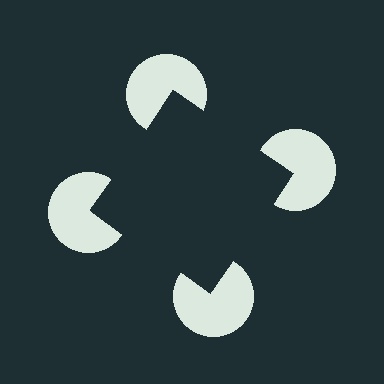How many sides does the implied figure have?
4 sides.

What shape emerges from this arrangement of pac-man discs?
An illusory square — its edges are inferred from the aligned wedge cuts in the pac-man discs, not physically drawn.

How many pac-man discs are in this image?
There are 4 — one at each vertex of the illusory square.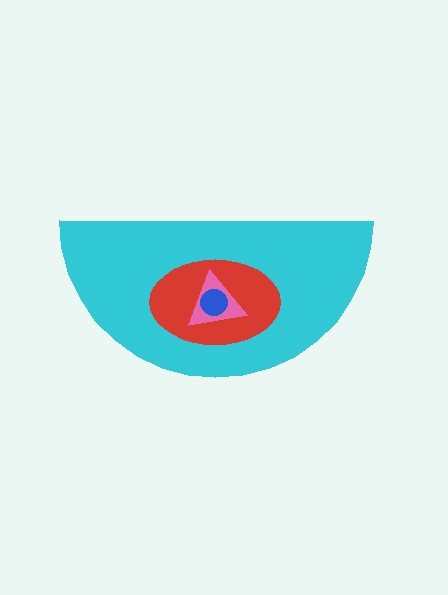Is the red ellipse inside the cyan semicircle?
Yes.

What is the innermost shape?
The blue circle.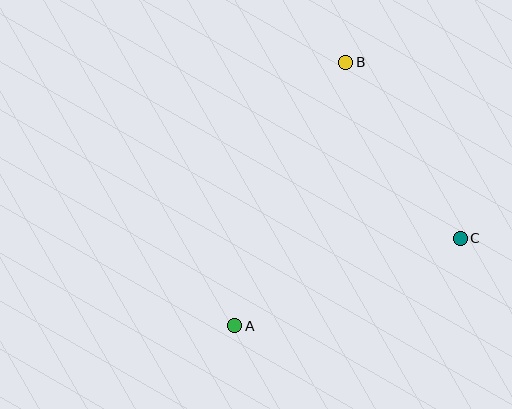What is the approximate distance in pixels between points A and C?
The distance between A and C is approximately 242 pixels.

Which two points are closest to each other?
Points B and C are closest to each other.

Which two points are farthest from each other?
Points A and B are farthest from each other.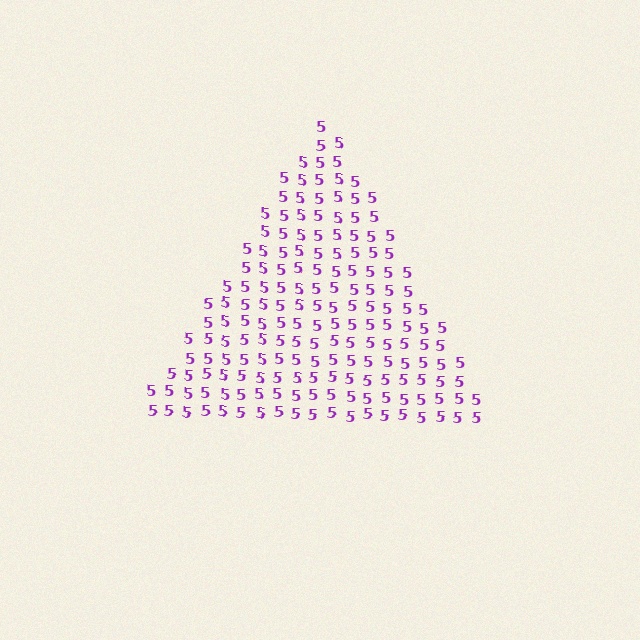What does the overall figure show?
The overall figure shows a triangle.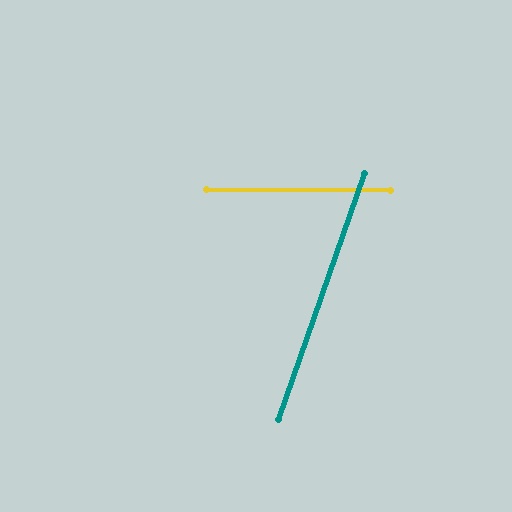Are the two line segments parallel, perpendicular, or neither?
Neither parallel nor perpendicular — they differ by about 71°.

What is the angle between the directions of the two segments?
Approximately 71 degrees.